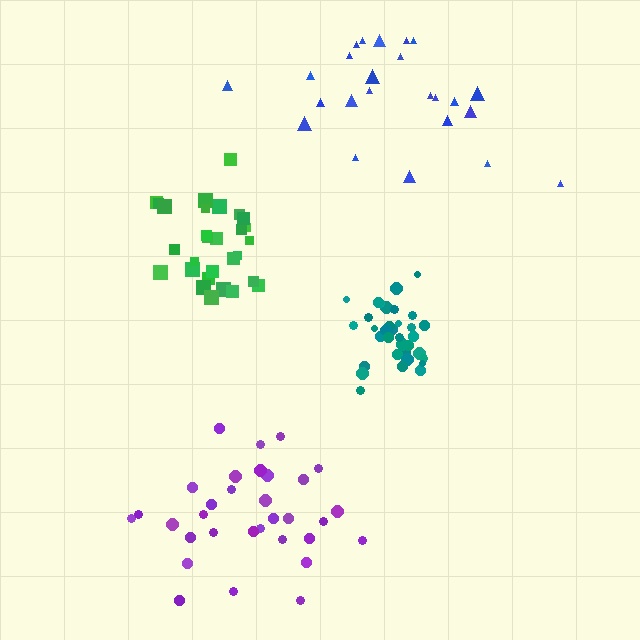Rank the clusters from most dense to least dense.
teal, green, purple, blue.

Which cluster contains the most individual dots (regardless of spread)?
Teal (34).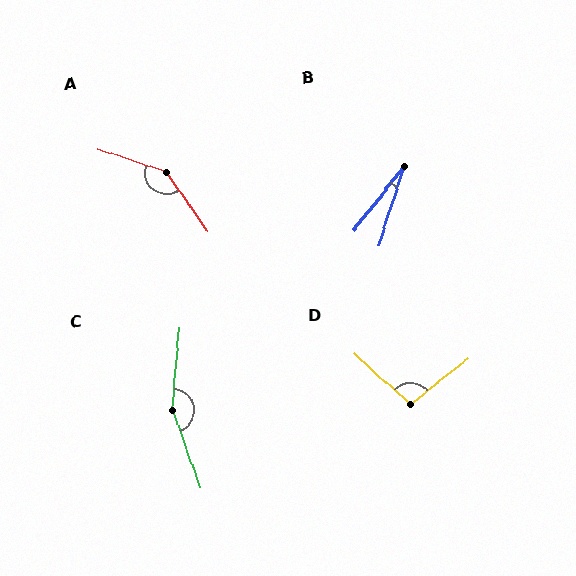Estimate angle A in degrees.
Approximately 143 degrees.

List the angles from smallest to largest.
B (20°), D (100°), A (143°), C (155°).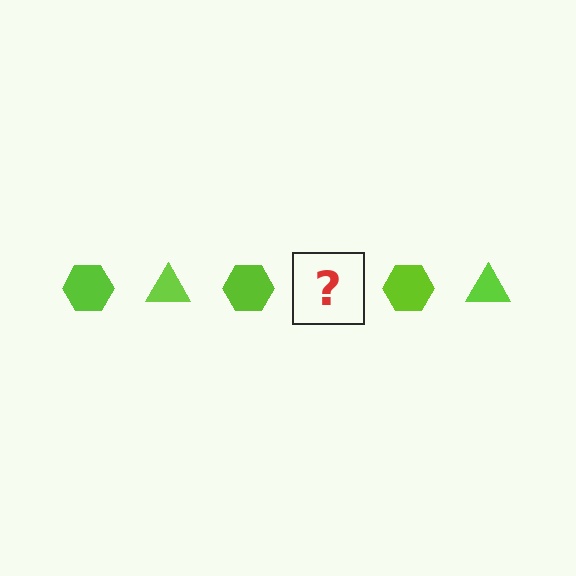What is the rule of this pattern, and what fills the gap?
The rule is that the pattern cycles through hexagon, triangle shapes in lime. The gap should be filled with a lime triangle.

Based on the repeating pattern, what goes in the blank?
The blank should be a lime triangle.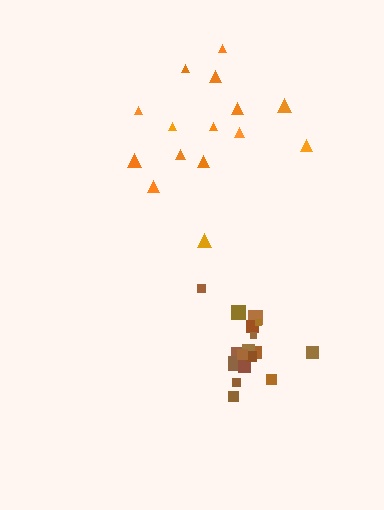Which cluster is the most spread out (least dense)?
Orange.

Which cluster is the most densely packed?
Brown.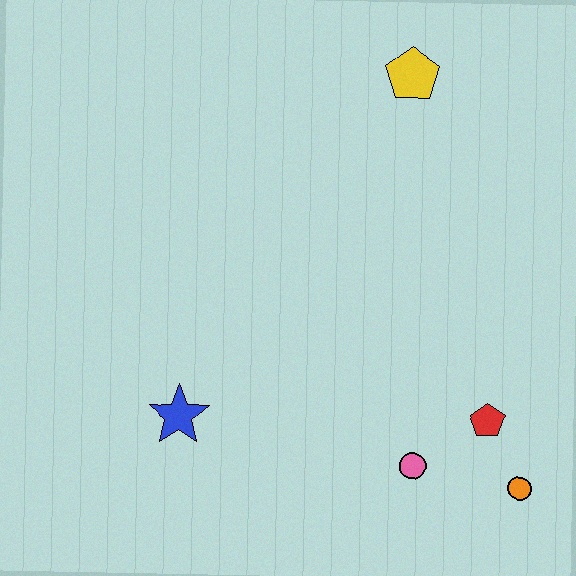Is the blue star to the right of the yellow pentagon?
No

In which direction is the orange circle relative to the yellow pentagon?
The orange circle is below the yellow pentagon.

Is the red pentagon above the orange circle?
Yes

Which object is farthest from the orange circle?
The yellow pentagon is farthest from the orange circle.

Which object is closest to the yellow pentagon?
The red pentagon is closest to the yellow pentagon.